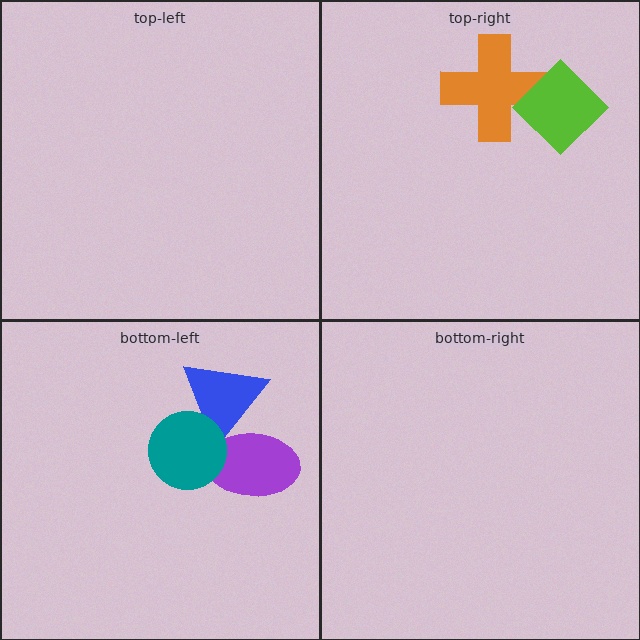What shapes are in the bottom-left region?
The blue triangle, the purple ellipse, the teal circle.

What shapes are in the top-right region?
The orange cross, the lime diamond.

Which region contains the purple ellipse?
The bottom-left region.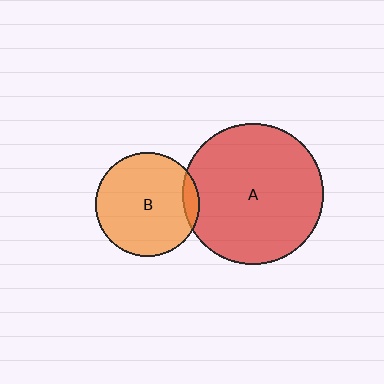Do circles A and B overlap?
Yes.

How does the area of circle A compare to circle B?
Approximately 1.8 times.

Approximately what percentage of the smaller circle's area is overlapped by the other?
Approximately 10%.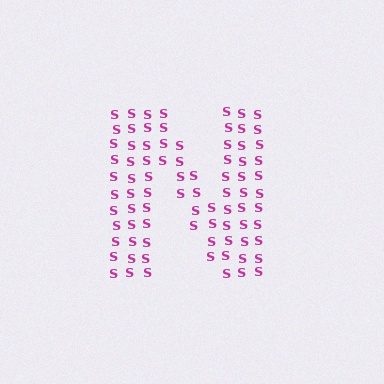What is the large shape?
The large shape is the letter N.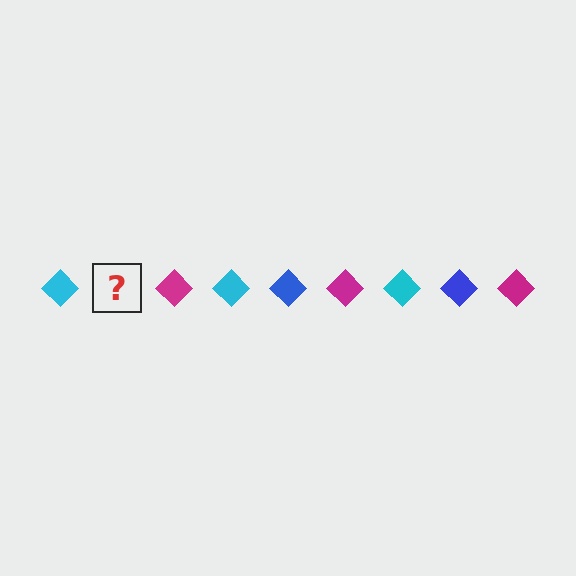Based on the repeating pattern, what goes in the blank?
The blank should be a blue diamond.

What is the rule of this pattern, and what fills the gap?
The rule is that the pattern cycles through cyan, blue, magenta diamonds. The gap should be filled with a blue diamond.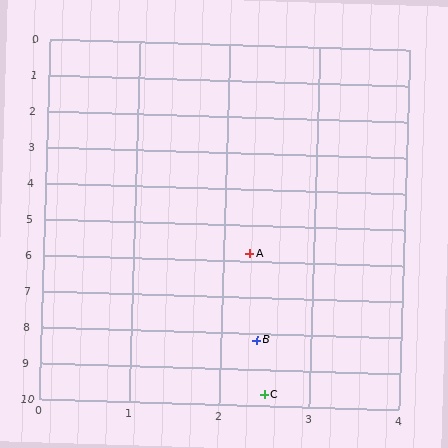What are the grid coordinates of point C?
Point C is at approximately (2.5, 9.7).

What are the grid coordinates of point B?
Point B is at approximately (2.4, 8.2).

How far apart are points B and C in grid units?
Points B and C are about 1.5 grid units apart.